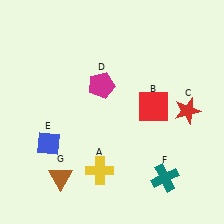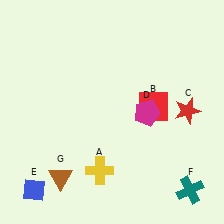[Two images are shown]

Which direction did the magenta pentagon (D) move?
The magenta pentagon (D) moved right.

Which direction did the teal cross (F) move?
The teal cross (F) moved right.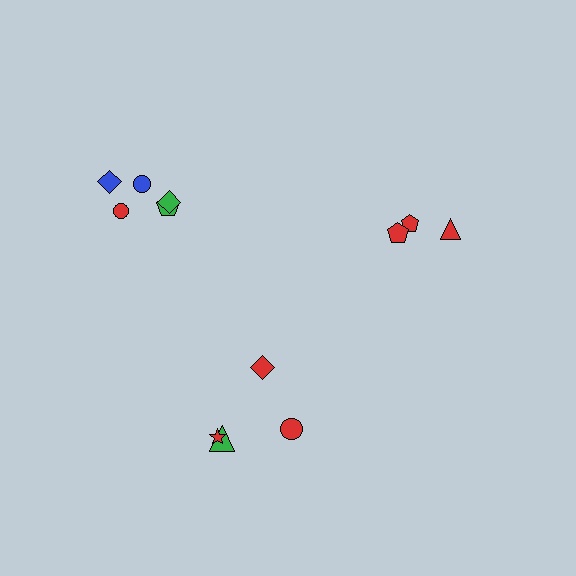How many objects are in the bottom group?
There are 5 objects.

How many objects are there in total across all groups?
There are 13 objects.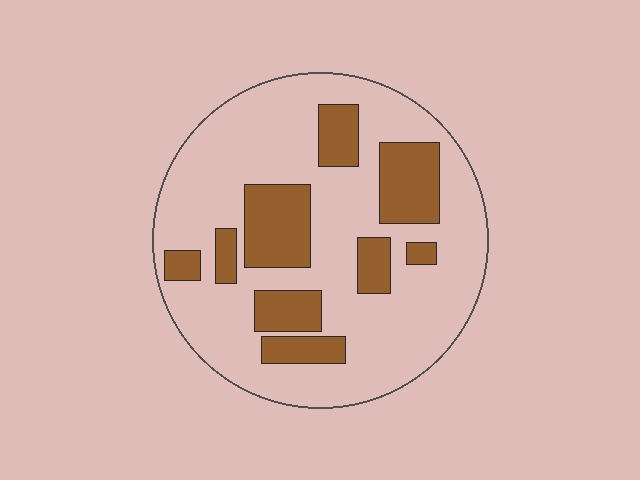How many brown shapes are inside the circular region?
9.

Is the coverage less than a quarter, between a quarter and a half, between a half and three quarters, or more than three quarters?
Between a quarter and a half.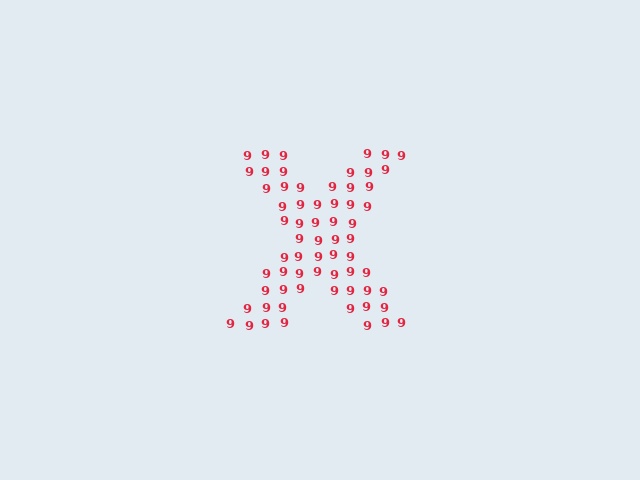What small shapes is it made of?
It is made of small digit 9's.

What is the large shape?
The large shape is the letter X.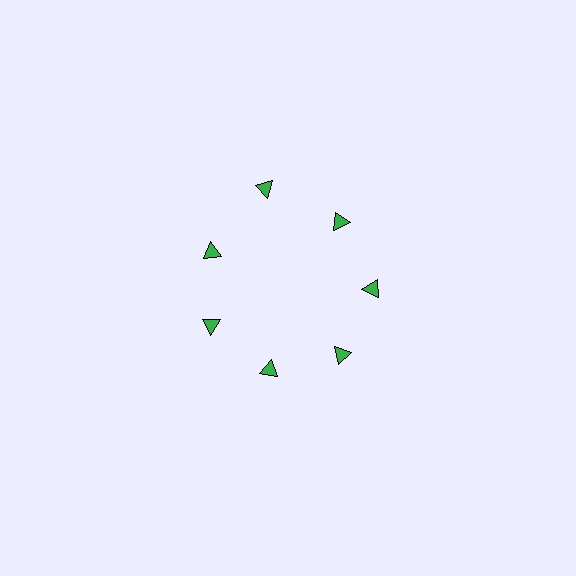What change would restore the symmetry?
The symmetry would be restored by moving it inward, back onto the ring so that all 7 triangles sit at equal angles and equal distance from the center.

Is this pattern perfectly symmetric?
No. The 7 green triangles are arranged in a ring, but one element near the 12 o'clock position is pushed outward from the center, breaking the 7-fold rotational symmetry.